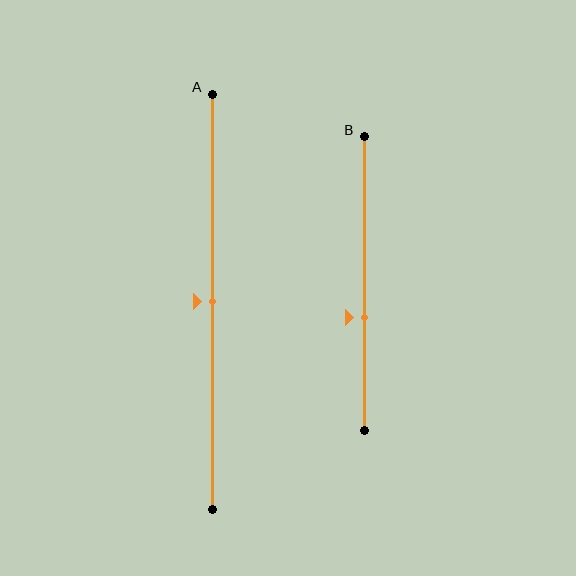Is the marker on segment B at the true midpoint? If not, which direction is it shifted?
No, the marker on segment B is shifted downward by about 12% of the segment length.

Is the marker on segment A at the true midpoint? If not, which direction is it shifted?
Yes, the marker on segment A is at the true midpoint.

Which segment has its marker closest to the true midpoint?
Segment A has its marker closest to the true midpoint.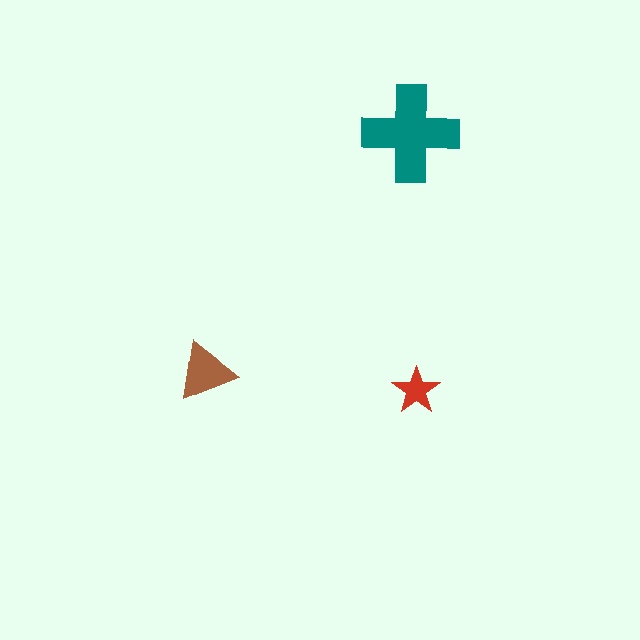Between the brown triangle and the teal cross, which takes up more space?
The teal cross.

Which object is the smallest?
The red star.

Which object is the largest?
The teal cross.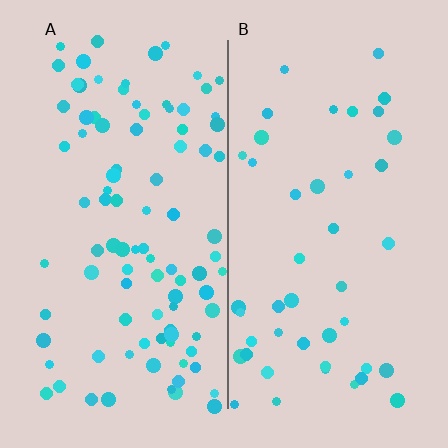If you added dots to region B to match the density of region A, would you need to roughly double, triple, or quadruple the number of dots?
Approximately double.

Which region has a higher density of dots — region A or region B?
A (the left).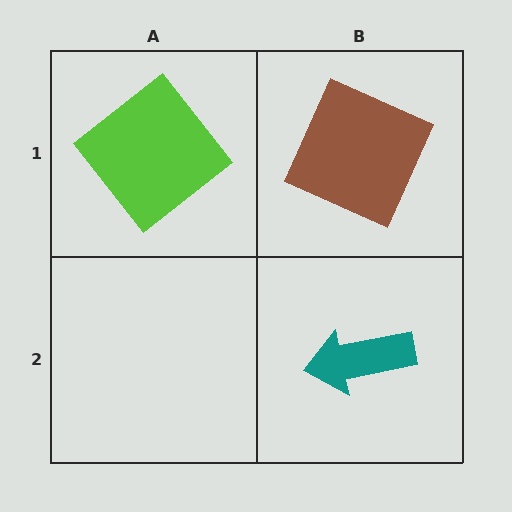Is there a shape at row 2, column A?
No, that cell is empty.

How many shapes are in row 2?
1 shape.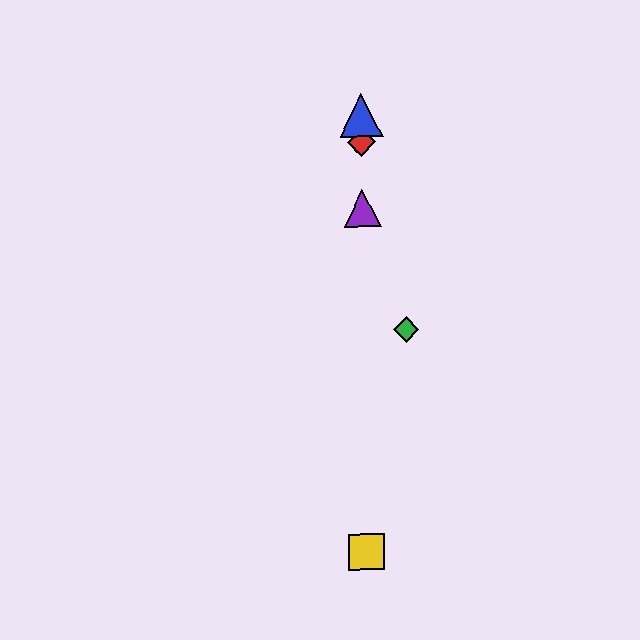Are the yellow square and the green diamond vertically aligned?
No, the yellow square is at x≈367 and the green diamond is at x≈406.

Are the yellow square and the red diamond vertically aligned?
Yes, both are at x≈367.